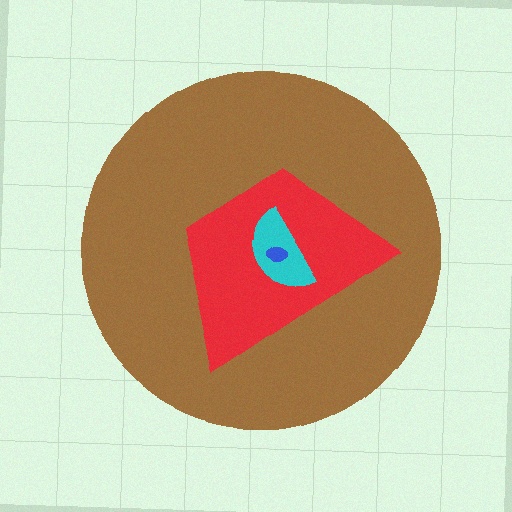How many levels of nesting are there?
4.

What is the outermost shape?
The brown circle.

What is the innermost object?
The blue ellipse.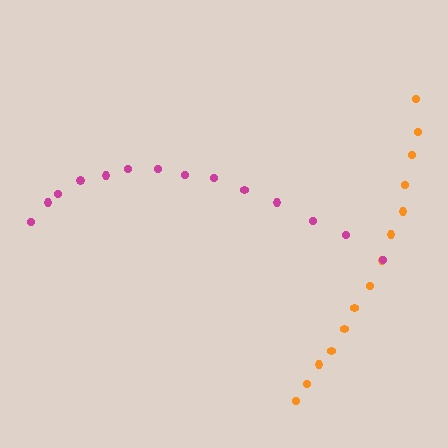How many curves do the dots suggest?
There are 2 distinct paths.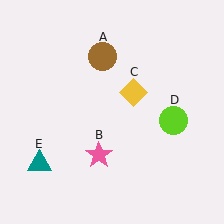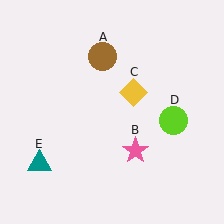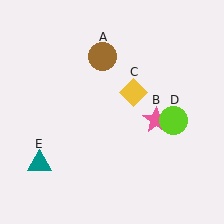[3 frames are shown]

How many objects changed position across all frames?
1 object changed position: pink star (object B).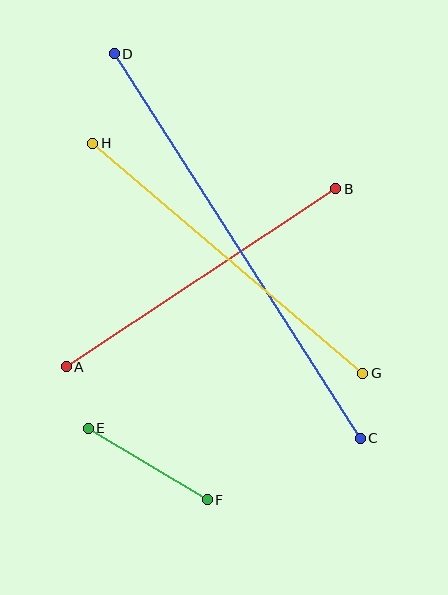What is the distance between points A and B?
The distance is approximately 323 pixels.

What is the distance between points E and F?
The distance is approximately 139 pixels.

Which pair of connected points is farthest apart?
Points C and D are farthest apart.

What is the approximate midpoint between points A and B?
The midpoint is at approximately (201, 278) pixels.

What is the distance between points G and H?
The distance is approximately 354 pixels.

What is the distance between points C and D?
The distance is approximately 456 pixels.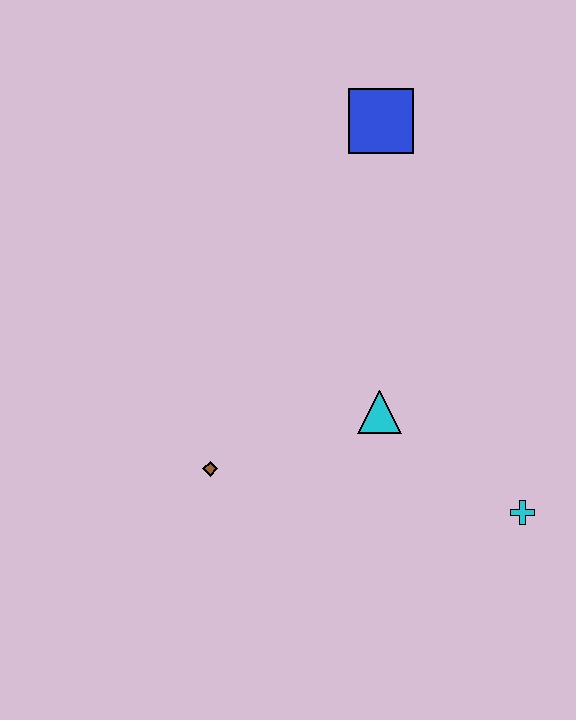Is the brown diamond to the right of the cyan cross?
No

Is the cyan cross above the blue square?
No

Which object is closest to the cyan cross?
The cyan triangle is closest to the cyan cross.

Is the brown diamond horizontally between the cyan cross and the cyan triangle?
No